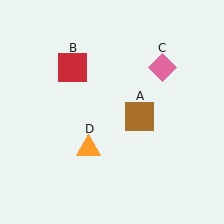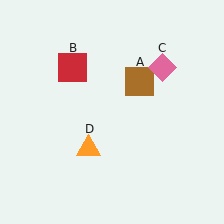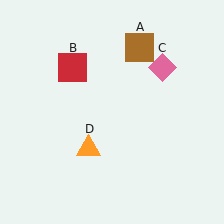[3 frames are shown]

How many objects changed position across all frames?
1 object changed position: brown square (object A).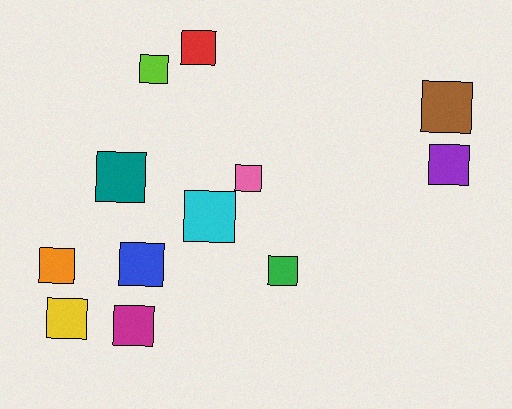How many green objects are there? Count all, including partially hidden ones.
There is 1 green object.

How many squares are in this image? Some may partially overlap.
There are 12 squares.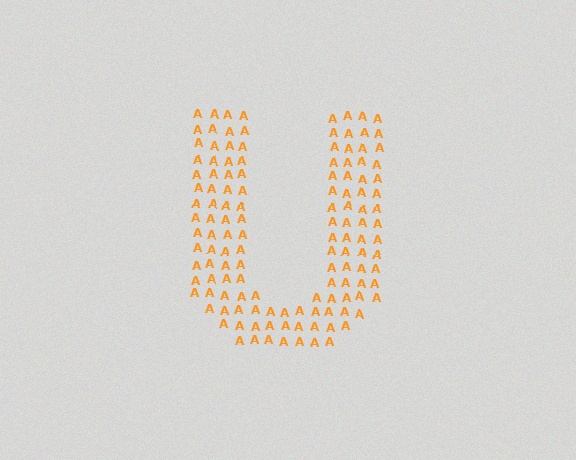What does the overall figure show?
The overall figure shows the letter U.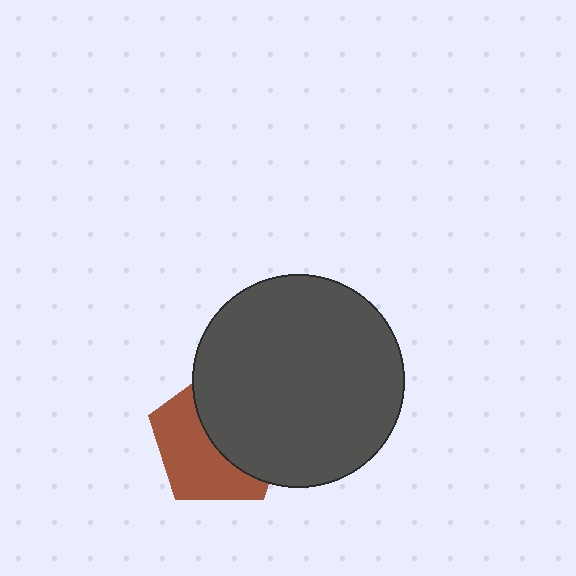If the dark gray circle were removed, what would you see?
You would see the complete brown pentagon.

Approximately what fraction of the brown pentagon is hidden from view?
Roughly 52% of the brown pentagon is hidden behind the dark gray circle.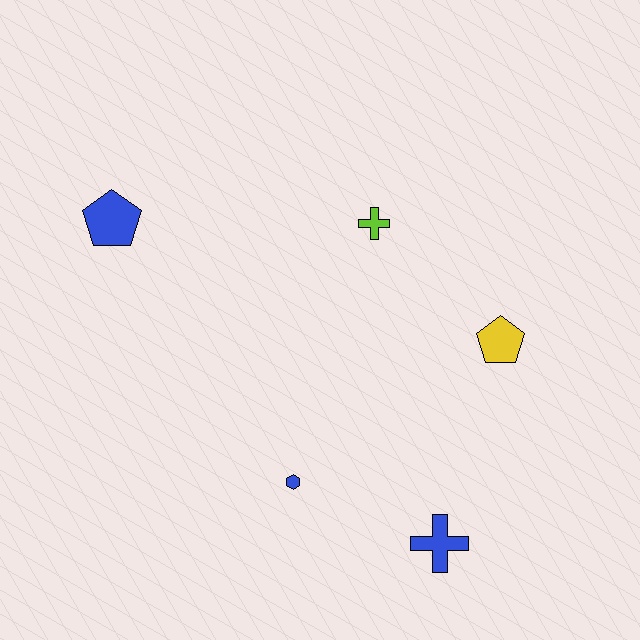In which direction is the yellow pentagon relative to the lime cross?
The yellow pentagon is to the right of the lime cross.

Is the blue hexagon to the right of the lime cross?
No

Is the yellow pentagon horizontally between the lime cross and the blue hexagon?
No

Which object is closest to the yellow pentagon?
The lime cross is closest to the yellow pentagon.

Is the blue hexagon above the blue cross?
Yes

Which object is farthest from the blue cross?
The blue pentagon is farthest from the blue cross.